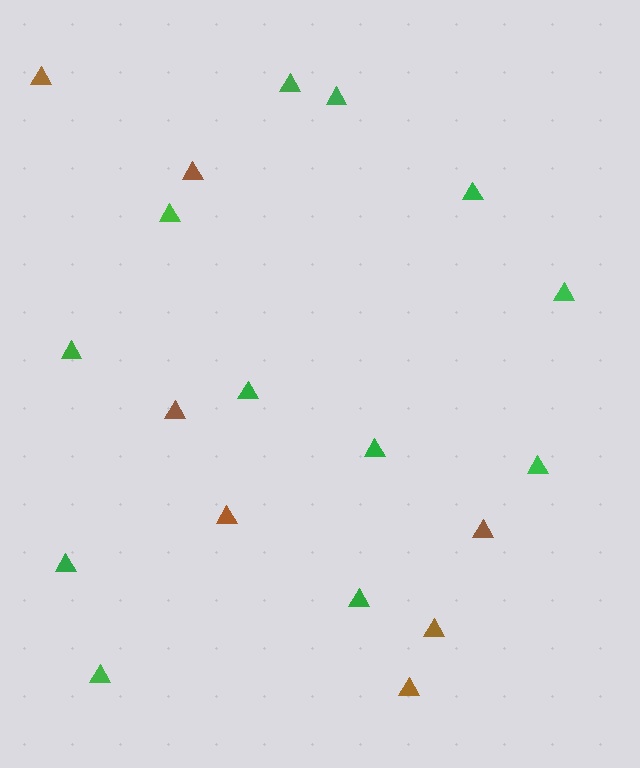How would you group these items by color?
There are 2 groups: one group of brown triangles (7) and one group of green triangles (12).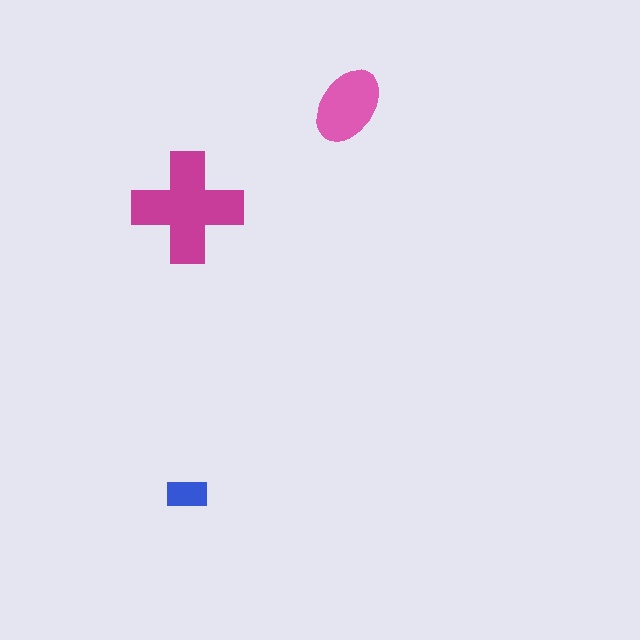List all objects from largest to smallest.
The magenta cross, the pink ellipse, the blue rectangle.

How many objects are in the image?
There are 3 objects in the image.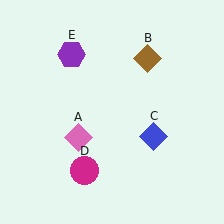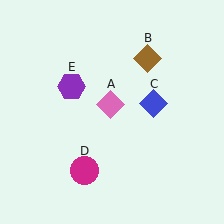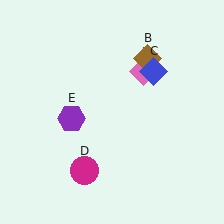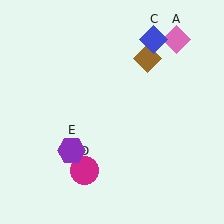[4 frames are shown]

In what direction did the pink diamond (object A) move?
The pink diamond (object A) moved up and to the right.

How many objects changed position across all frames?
3 objects changed position: pink diamond (object A), blue diamond (object C), purple hexagon (object E).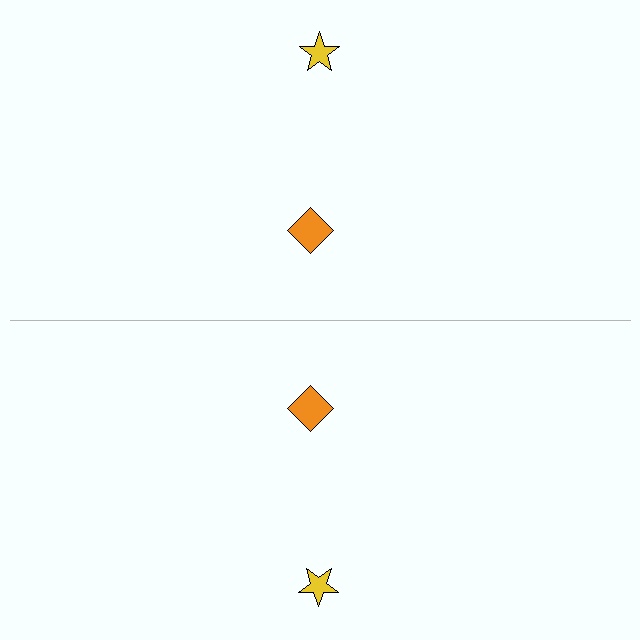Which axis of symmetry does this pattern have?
The pattern has a horizontal axis of symmetry running through the center of the image.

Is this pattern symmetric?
Yes, this pattern has bilateral (reflection) symmetry.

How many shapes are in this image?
There are 4 shapes in this image.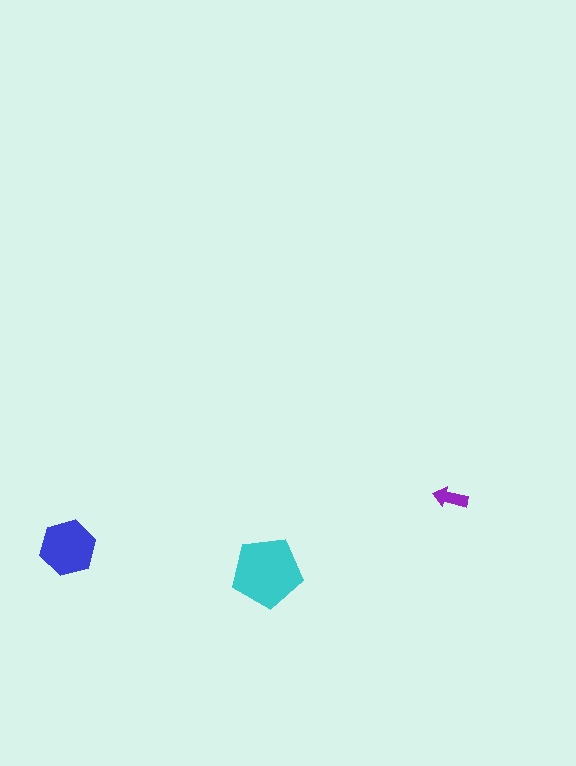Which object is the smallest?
The purple arrow.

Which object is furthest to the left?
The blue hexagon is leftmost.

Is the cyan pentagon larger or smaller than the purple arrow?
Larger.